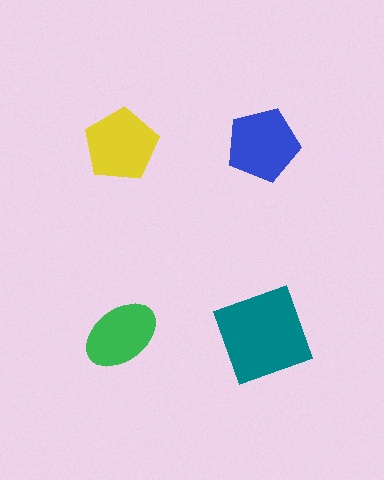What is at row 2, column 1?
A green ellipse.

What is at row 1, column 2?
A blue pentagon.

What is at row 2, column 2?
A teal square.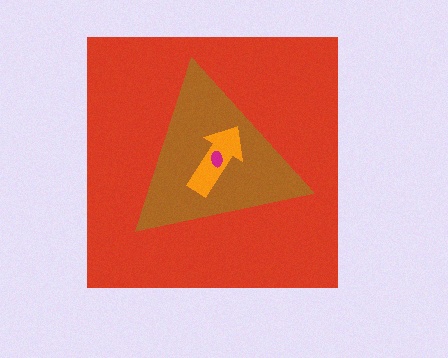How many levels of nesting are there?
4.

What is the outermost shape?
The red square.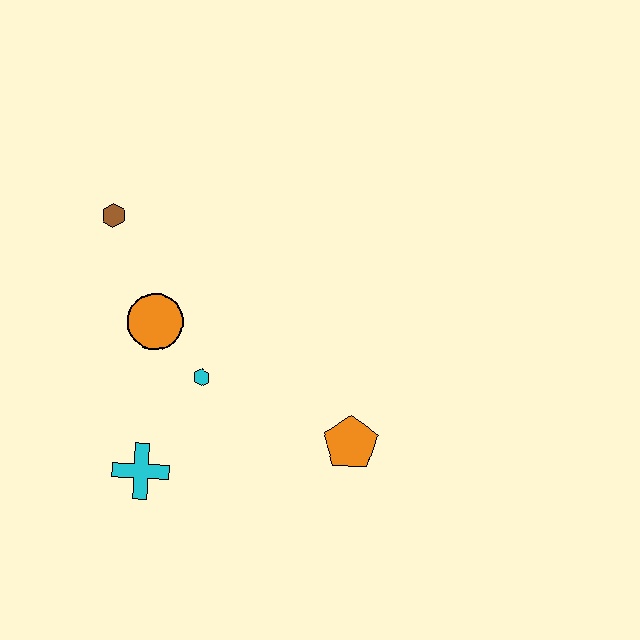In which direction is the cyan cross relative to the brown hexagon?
The cyan cross is below the brown hexagon.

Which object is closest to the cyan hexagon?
The orange circle is closest to the cyan hexagon.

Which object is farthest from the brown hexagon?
The orange pentagon is farthest from the brown hexagon.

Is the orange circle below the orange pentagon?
No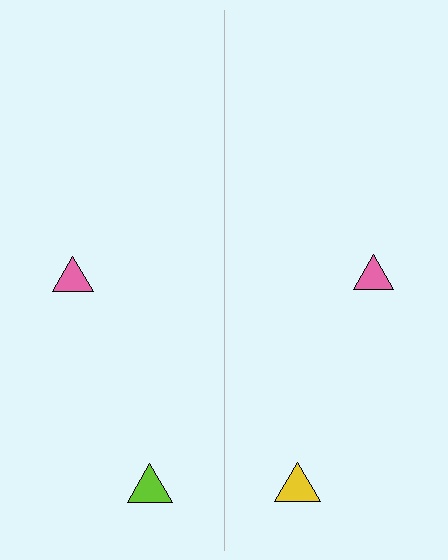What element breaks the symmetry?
The yellow triangle on the right side breaks the symmetry — its mirror counterpart is lime.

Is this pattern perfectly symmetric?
No, the pattern is not perfectly symmetric. The yellow triangle on the right side breaks the symmetry — its mirror counterpart is lime.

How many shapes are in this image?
There are 4 shapes in this image.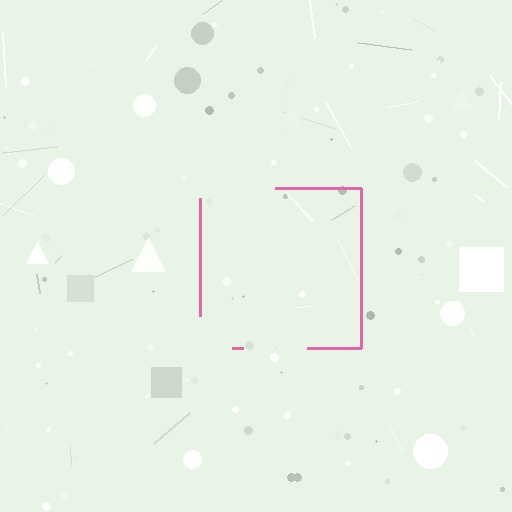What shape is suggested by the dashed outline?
The dashed outline suggests a square.